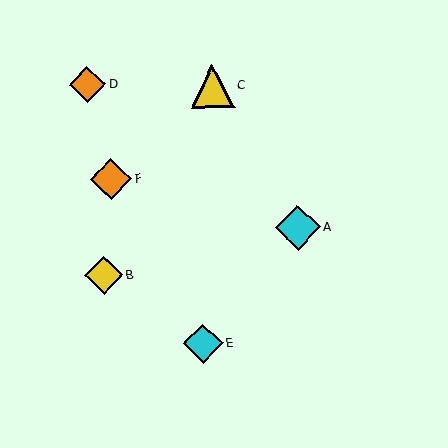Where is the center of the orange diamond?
The center of the orange diamond is at (88, 85).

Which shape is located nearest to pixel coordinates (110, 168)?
The orange diamond (labeled F) at (111, 179) is nearest to that location.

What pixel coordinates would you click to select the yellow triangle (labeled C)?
Click at (212, 86) to select the yellow triangle C.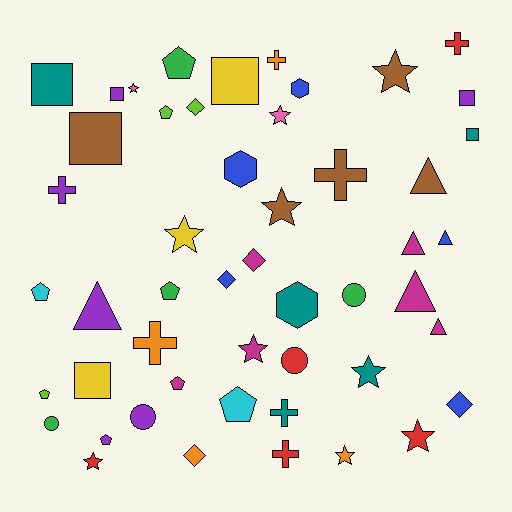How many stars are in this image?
There are 10 stars.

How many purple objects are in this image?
There are 6 purple objects.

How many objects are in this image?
There are 50 objects.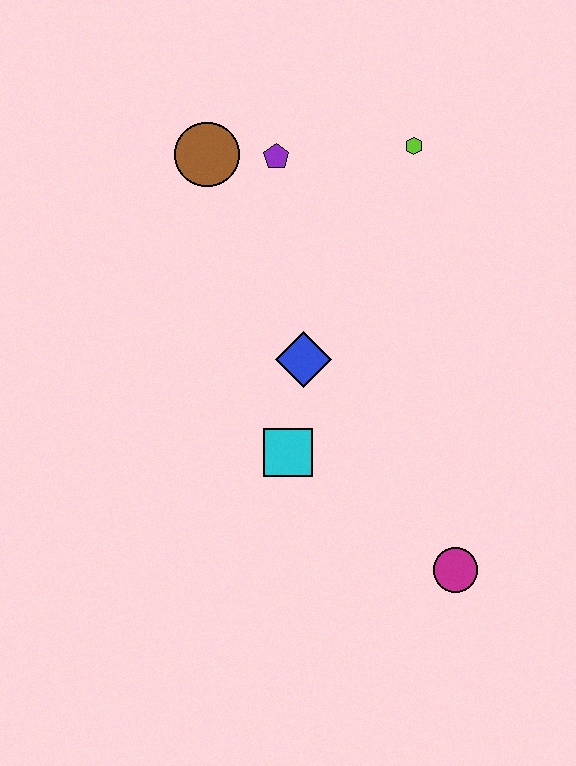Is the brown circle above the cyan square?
Yes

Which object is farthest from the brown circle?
The magenta circle is farthest from the brown circle.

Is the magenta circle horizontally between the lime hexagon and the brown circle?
No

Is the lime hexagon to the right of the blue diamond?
Yes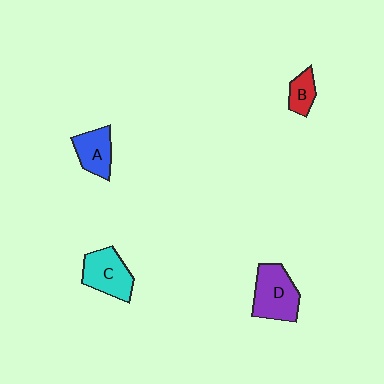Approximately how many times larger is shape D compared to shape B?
Approximately 2.2 times.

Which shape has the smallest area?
Shape B (red).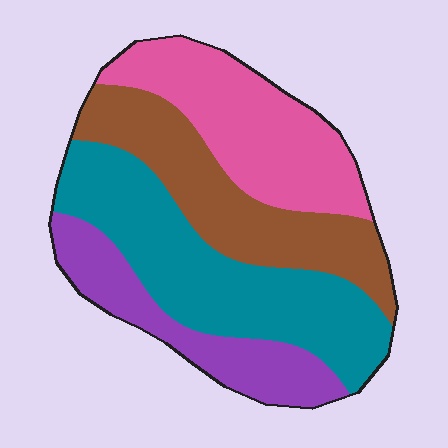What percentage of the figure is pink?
Pink takes up about one quarter (1/4) of the figure.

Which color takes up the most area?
Teal, at roughly 35%.